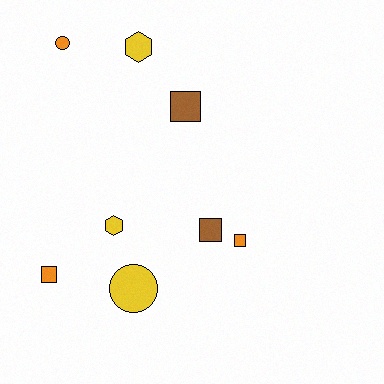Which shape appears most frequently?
Square, with 4 objects.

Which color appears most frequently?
Yellow, with 3 objects.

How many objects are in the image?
There are 8 objects.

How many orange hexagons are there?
There are no orange hexagons.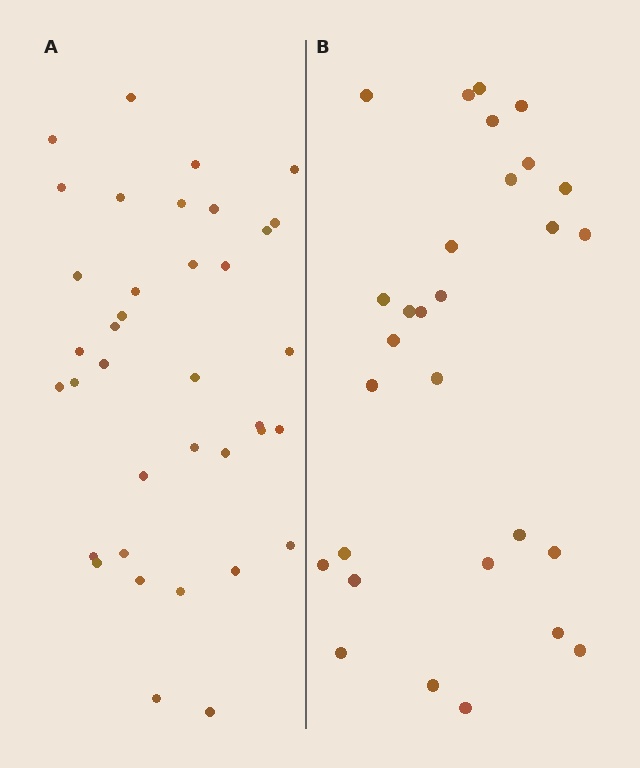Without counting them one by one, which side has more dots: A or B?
Region A (the left region) has more dots.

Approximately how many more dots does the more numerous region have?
Region A has roughly 8 or so more dots than region B.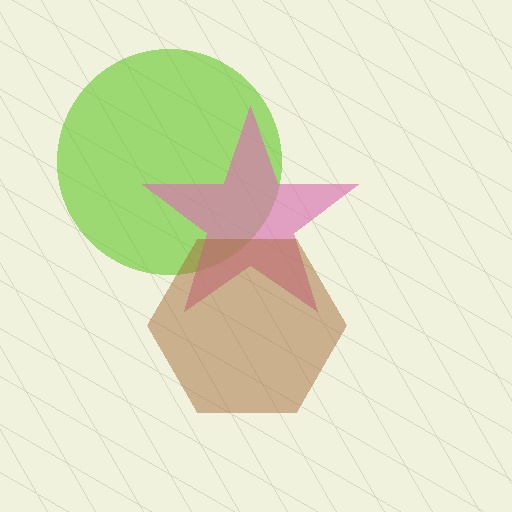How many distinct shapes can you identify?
There are 3 distinct shapes: a lime circle, a pink star, a brown hexagon.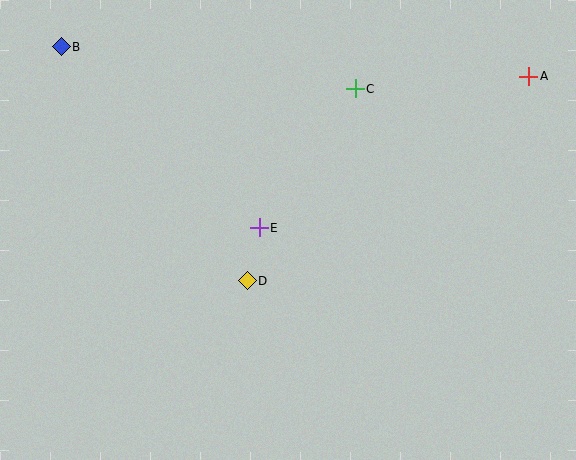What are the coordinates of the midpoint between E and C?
The midpoint between E and C is at (307, 158).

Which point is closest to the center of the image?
Point E at (259, 228) is closest to the center.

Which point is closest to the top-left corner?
Point B is closest to the top-left corner.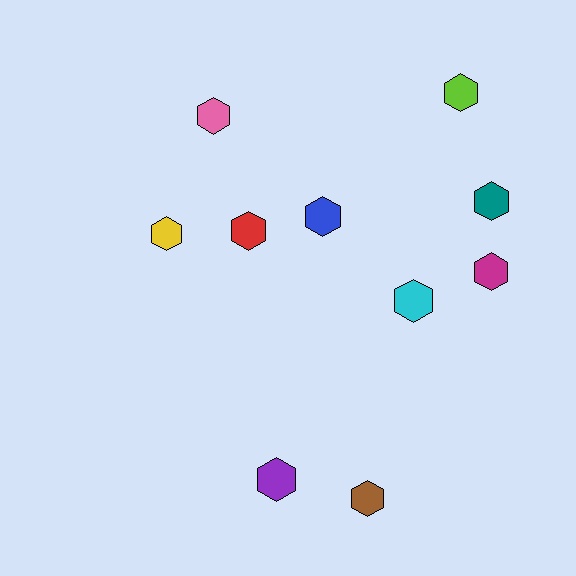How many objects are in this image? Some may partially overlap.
There are 10 objects.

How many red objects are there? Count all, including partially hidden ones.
There is 1 red object.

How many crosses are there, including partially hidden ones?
There are no crosses.